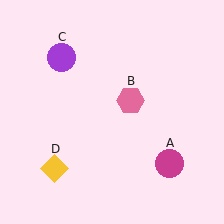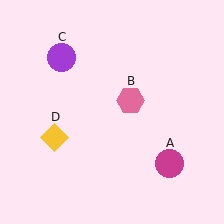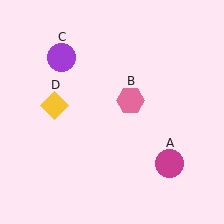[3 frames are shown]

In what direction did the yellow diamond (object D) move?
The yellow diamond (object D) moved up.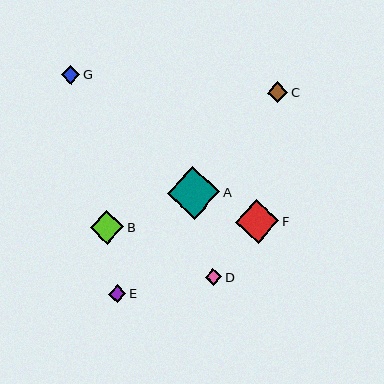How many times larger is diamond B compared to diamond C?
Diamond B is approximately 1.6 times the size of diamond C.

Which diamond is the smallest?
Diamond D is the smallest with a size of approximately 17 pixels.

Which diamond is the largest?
Diamond A is the largest with a size of approximately 53 pixels.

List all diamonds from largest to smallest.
From largest to smallest: A, F, B, C, G, E, D.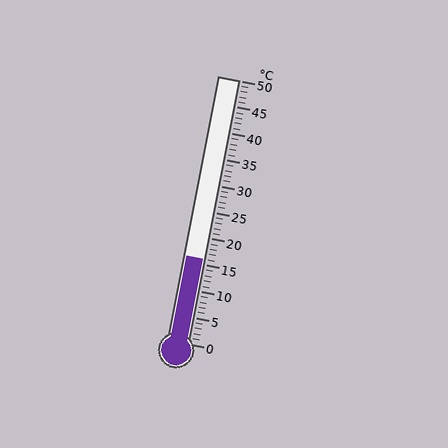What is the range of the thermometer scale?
The thermometer scale ranges from 0°C to 50°C.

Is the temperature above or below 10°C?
The temperature is above 10°C.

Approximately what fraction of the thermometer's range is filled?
The thermometer is filled to approximately 30% of its range.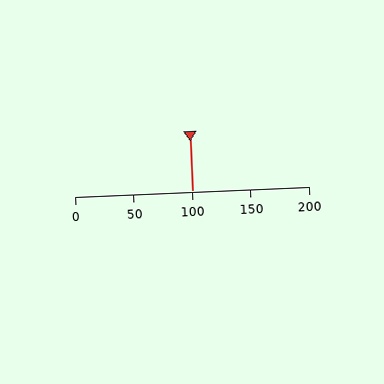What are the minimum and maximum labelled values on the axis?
The axis runs from 0 to 200.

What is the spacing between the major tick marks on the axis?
The major ticks are spaced 50 apart.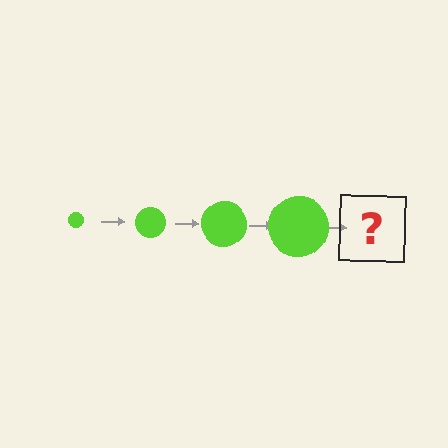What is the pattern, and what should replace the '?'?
The pattern is that the circle gets progressively larger each step. The '?' should be a lime circle, larger than the previous one.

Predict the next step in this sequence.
The next step is a lime circle, larger than the previous one.